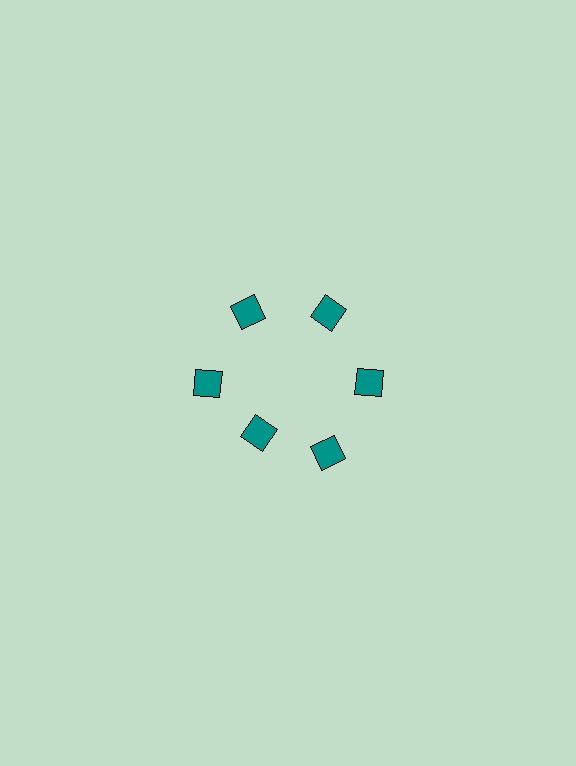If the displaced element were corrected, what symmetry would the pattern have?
It would have 6-fold rotational symmetry — the pattern would map onto itself every 60 degrees.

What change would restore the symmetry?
The symmetry would be restored by moving it outward, back onto the ring so that all 6 squares sit at equal angles and equal distance from the center.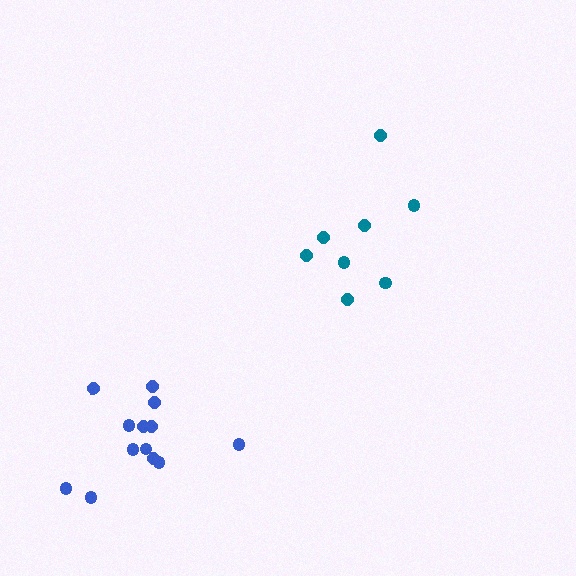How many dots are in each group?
Group 1: 8 dots, Group 2: 13 dots (21 total).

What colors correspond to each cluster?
The clusters are colored: teal, blue.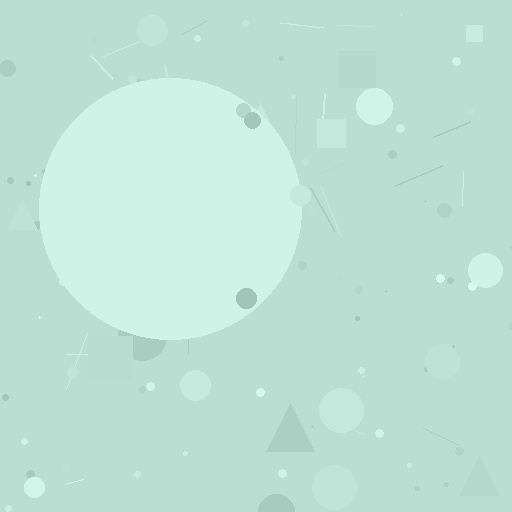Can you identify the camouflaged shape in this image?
The camouflaged shape is a circle.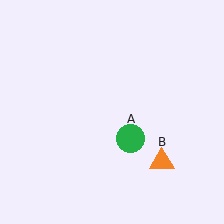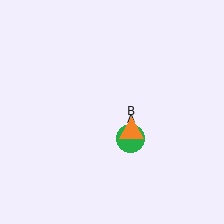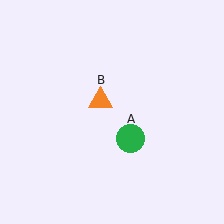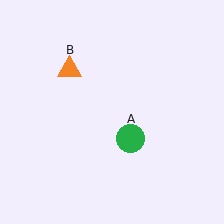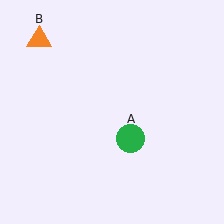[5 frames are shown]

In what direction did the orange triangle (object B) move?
The orange triangle (object B) moved up and to the left.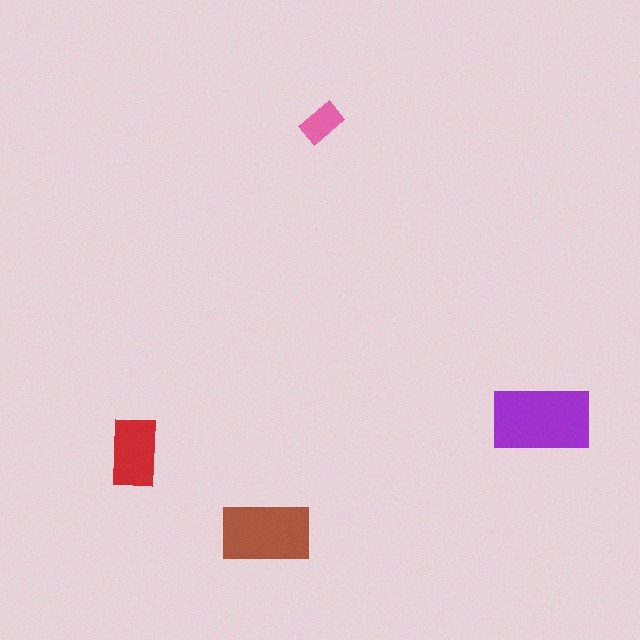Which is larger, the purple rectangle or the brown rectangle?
The purple one.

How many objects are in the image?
There are 4 objects in the image.